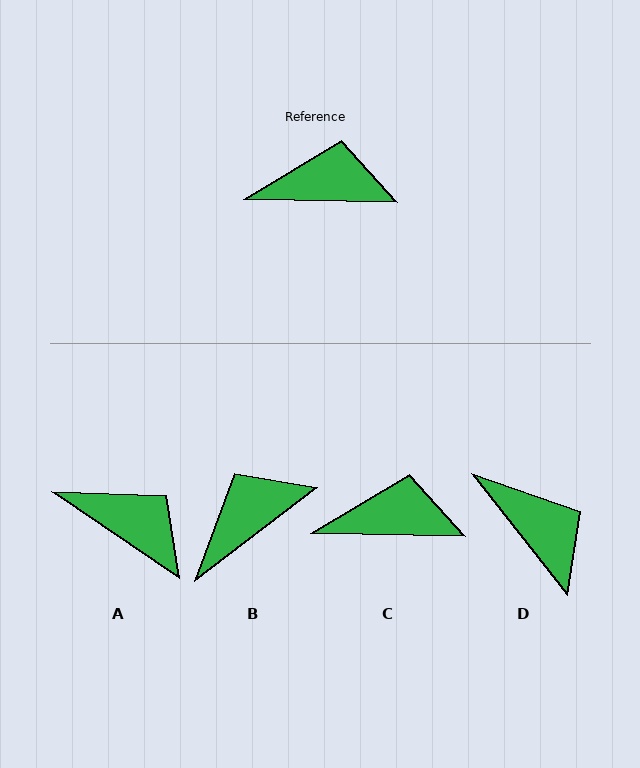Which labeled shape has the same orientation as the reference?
C.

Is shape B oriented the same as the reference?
No, it is off by about 38 degrees.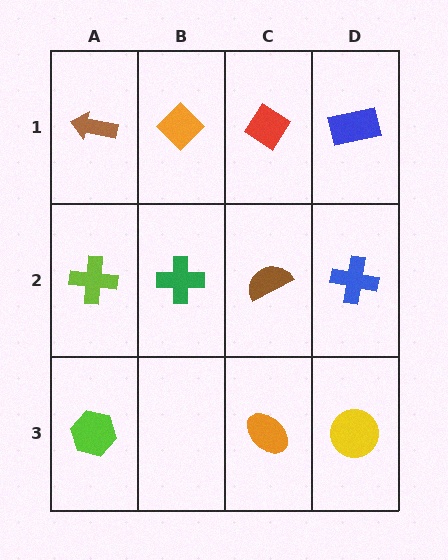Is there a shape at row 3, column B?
No, that cell is empty.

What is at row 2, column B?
A green cross.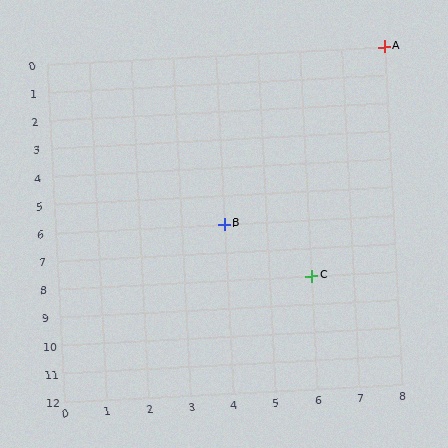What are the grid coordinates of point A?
Point A is at grid coordinates (8, 0).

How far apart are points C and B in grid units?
Points C and B are 2 columns and 2 rows apart (about 2.8 grid units diagonally).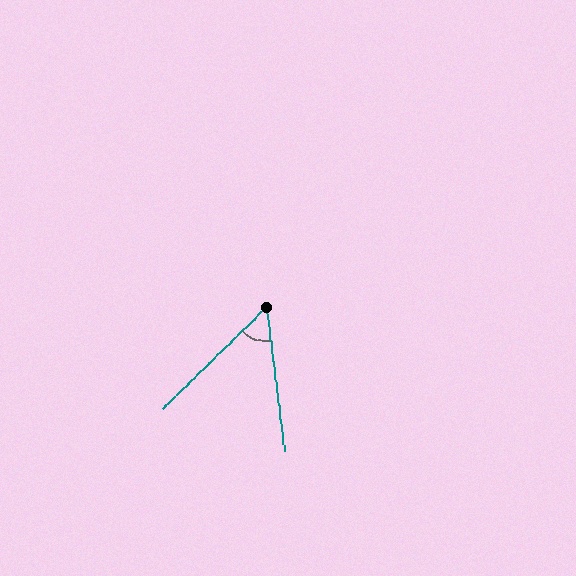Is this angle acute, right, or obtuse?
It is acute.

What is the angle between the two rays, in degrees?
Approximately 53 degrees.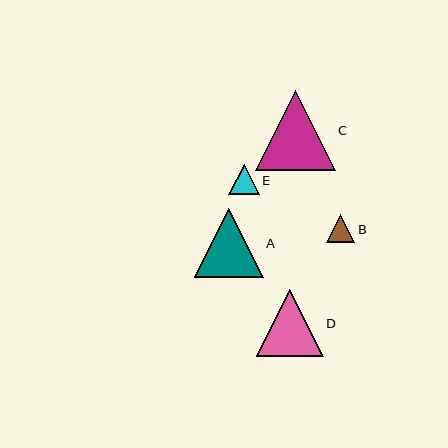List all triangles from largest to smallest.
From largest to smallest: C, A, D, E, B.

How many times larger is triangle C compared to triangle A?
Triangle C is approximately 1.2 times the size of triangle A.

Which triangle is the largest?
Triangle C is the largest with a size of approximately 80 pixels.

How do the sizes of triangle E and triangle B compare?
Triangle E and triangle B are approximately the same size.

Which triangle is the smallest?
Triangle B is the smallest with a size of approximately 28 pixels.